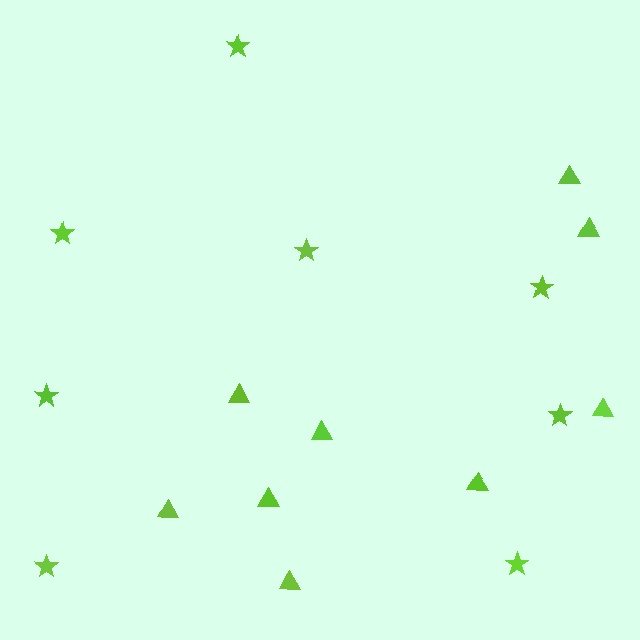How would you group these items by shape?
There are 2 groups: one group of stars (8) and one group of triangles (9).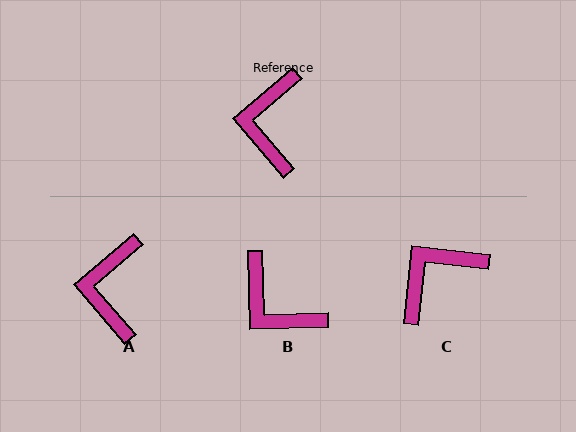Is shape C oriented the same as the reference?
No, it is off by about 47 degrees.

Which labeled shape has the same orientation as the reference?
A.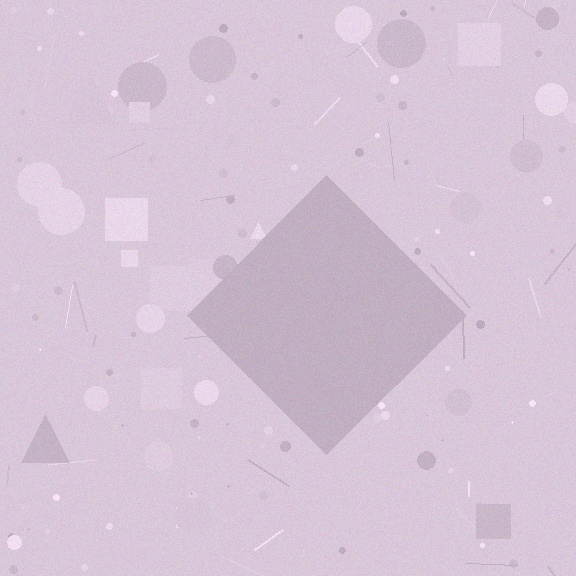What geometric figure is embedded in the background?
A diamond is embedded in the background.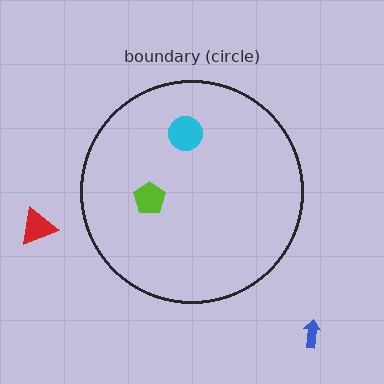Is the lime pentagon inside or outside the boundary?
Inside.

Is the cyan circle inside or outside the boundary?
Inside.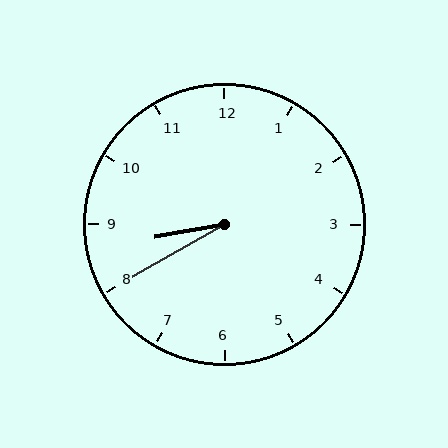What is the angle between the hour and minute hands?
Approximately 20 degrees.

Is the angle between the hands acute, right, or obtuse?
It is acute.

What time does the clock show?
8:40.